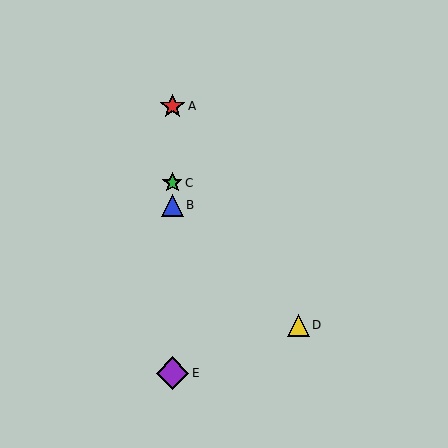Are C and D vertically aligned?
No, C is at x≈172 and D is at x≈299.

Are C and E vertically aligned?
Yes, both are at x≈172.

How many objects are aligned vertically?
4 objects (A, B, C, E) are aligned vertically.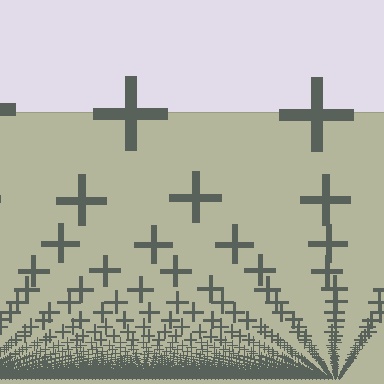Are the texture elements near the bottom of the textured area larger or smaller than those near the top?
Smaller. The gradient is inverted — elements near the bottom are smaller and denser.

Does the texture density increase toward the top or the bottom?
Density increases toward the bottom.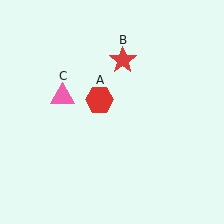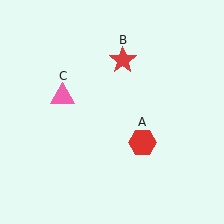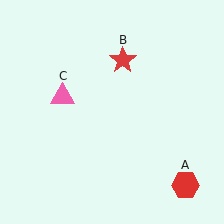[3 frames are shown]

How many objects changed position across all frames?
1 object changed position: red hexagon (object A).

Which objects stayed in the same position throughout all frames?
Red star (object B) and pink triangle (object C) remained stationary.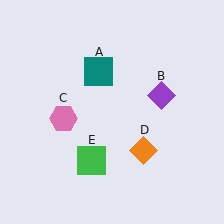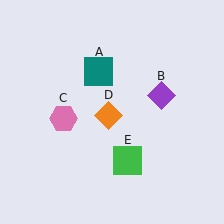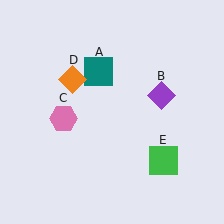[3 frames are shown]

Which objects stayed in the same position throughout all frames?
Teal square (object A) and purple diamond (object B) and pink hexagon (object C) remained stationary.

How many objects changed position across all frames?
2 objects changed position: orange diamond (object D), green square (object E).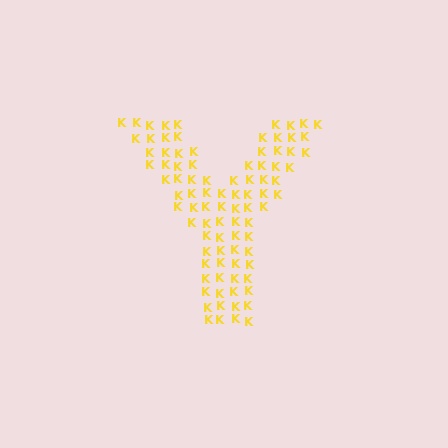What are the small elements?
The small elements are letter K's.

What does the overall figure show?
The overall figure shows the letter Y.